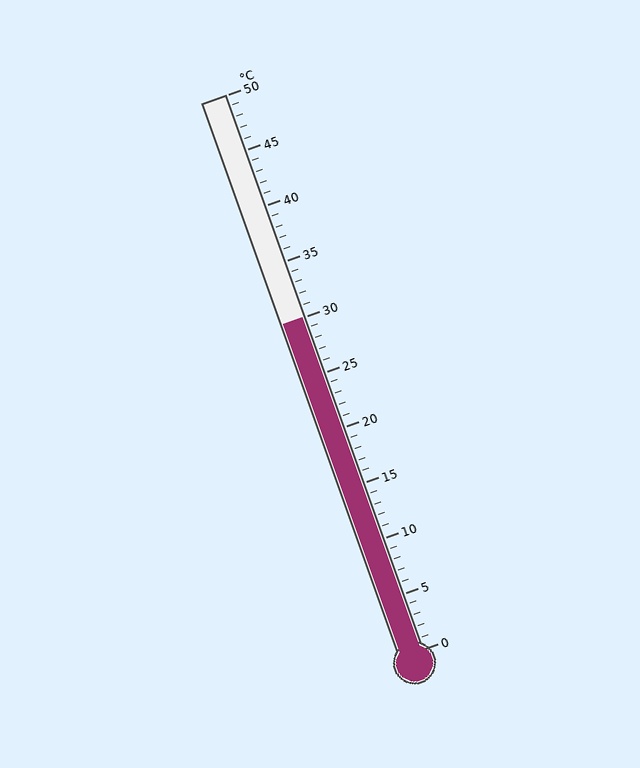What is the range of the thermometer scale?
The thermometer scale ranges from 0°C to 50°C.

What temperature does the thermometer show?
The thermometer shows approximately 30°C.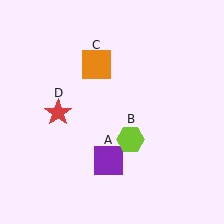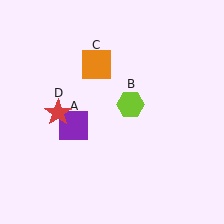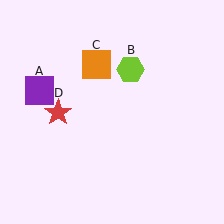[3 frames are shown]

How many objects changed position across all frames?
2 objects changed position: purple square (object A), lime hexagon (object B).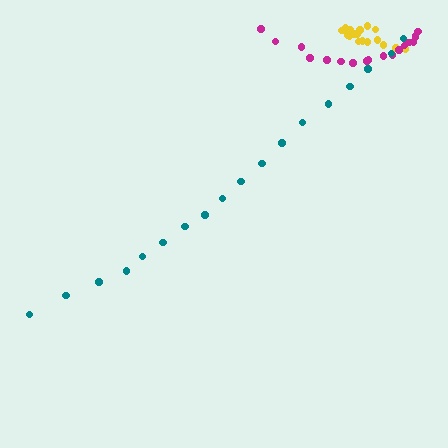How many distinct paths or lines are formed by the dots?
There are 3 distinct paths.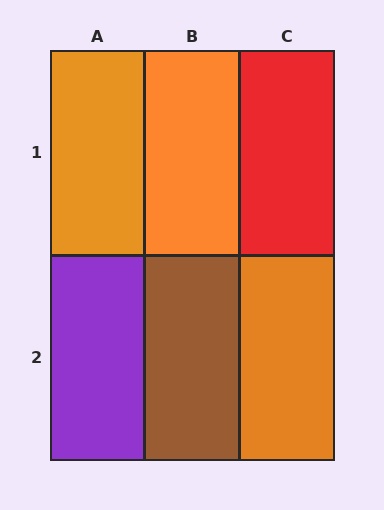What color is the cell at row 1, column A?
Orange.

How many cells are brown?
1 cell is brown.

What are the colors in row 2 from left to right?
Purple, brown, orange.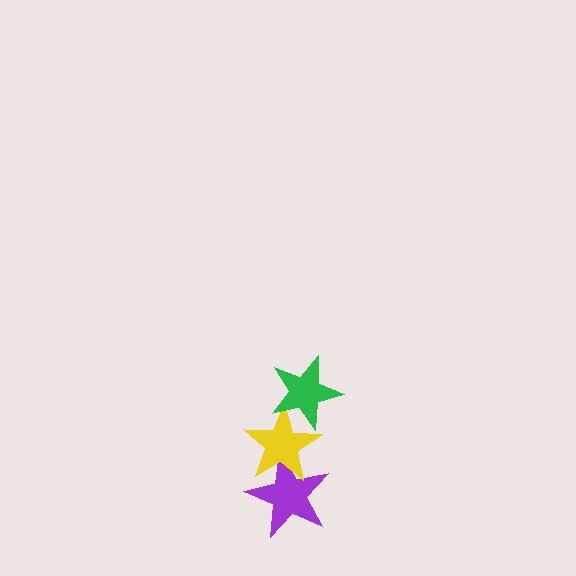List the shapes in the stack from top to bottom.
From top to bottom: the green star, the yellow star, the purple star.